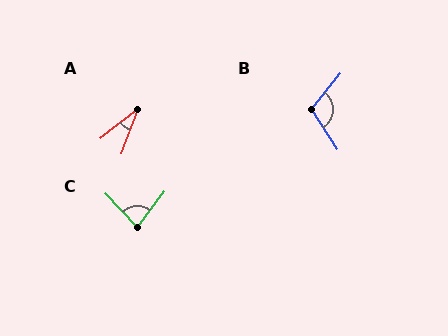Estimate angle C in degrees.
Approximately 80 degrees.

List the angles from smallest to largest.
A (32°), C (80°), B (108°).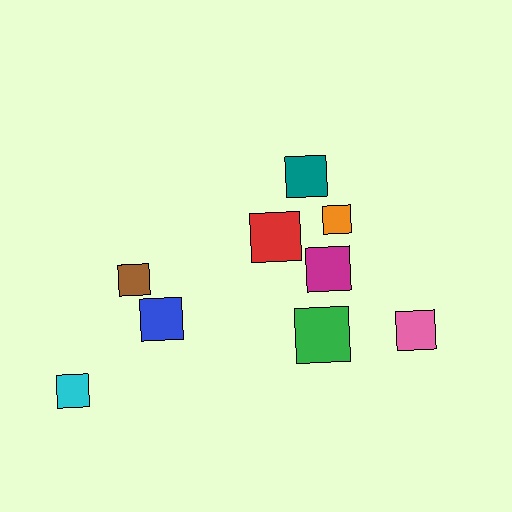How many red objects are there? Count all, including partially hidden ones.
There is 1 red object.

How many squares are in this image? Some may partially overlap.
There are 9 squares.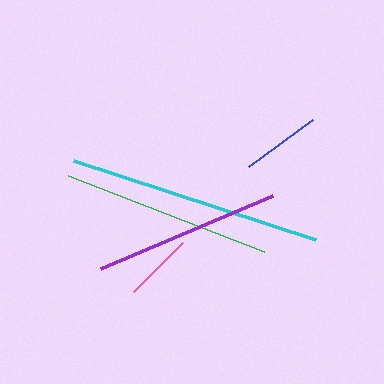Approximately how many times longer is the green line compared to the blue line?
The green line is approximately 2.6 times the length of the blue line.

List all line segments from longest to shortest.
From longest to shortest: cyan, green, purple, blue, pink.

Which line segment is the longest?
The cyan line is the longest at approximately 254 pixels.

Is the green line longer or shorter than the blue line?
The green line is longer than the blue line.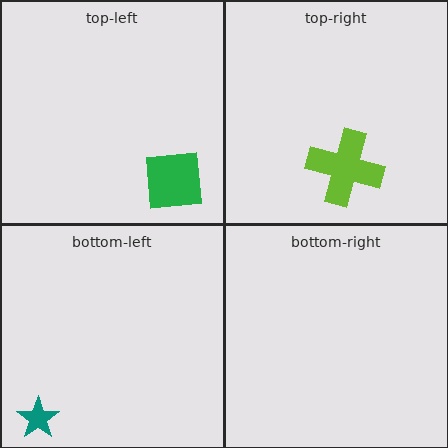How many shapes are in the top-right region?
1.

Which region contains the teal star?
The bottom-left region.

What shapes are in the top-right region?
The lime cross.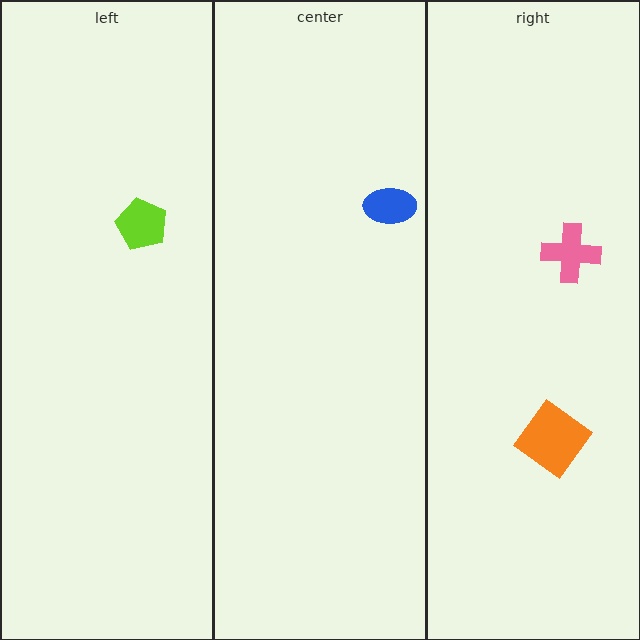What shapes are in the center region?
The blue ellipse.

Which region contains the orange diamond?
The right region.